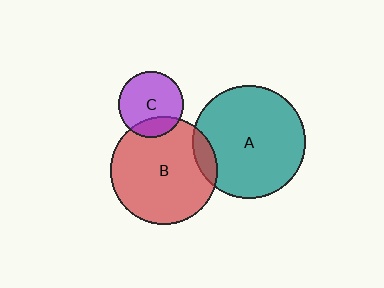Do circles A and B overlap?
Yes.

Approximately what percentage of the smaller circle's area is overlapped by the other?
Approximately 10%.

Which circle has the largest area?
Circle A (teal).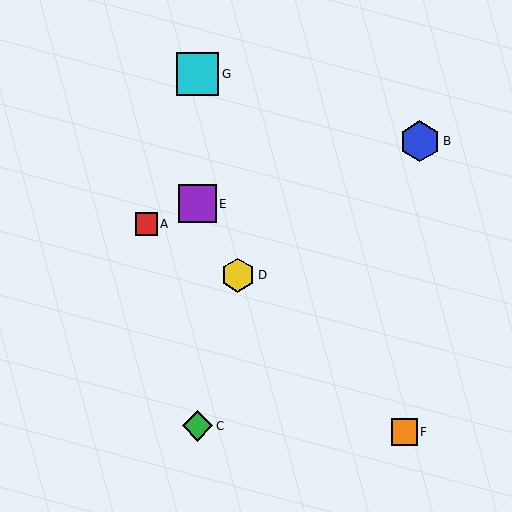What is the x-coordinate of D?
Object D is at x≈238.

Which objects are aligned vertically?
Objects C, E, G are aligned vertically.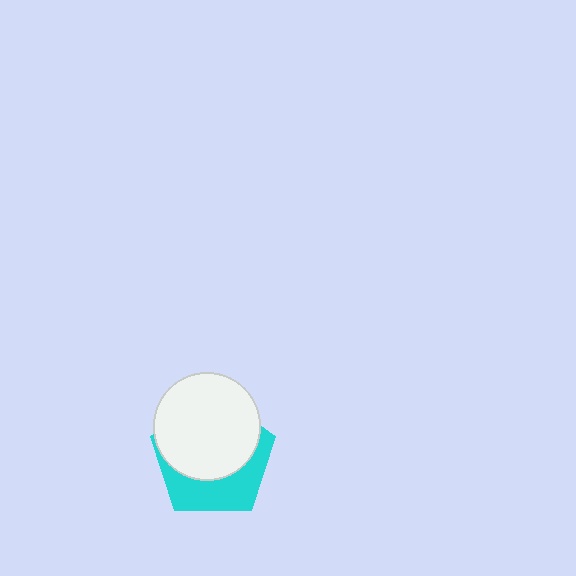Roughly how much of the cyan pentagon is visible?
A small part of it is visible (roughly 40%).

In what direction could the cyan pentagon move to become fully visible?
The cyan pentagon could move down. That would shift it out from behind the white circle entirely.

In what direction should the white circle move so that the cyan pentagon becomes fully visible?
The white circle should move up. That is the shortest direction to clear the overlap and leave the cyan pentagon fully visible.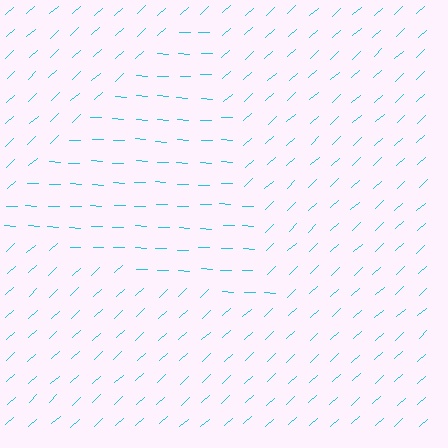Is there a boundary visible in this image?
Yes, there is a texture boundary formed by a change in line orientation.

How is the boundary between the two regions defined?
The boundary is defined purely by a change in line orientation (approximately 45 degrees difference). All lines are the same color and thickness.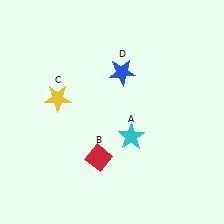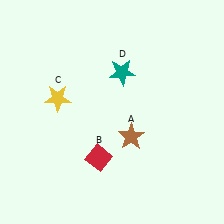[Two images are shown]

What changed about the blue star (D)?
In Image 1, D is blue. In Image 2, it changed to teal.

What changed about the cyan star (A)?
In Image 1, A is cyan. In Image 2, it changed to brown.